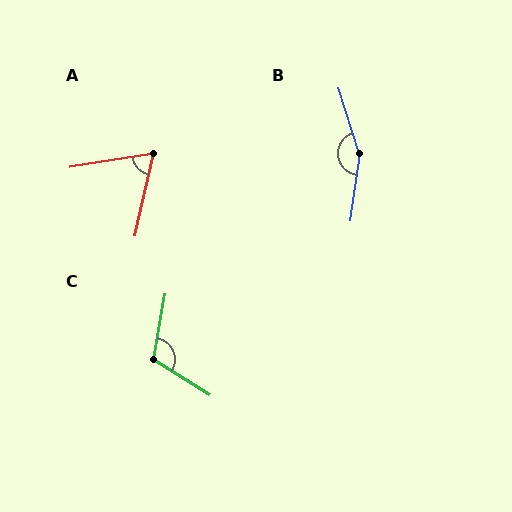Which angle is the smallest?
A, at approximately 68 degrees.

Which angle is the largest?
B, at approximately 155 degrees.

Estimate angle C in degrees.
Approximately 112 degrees.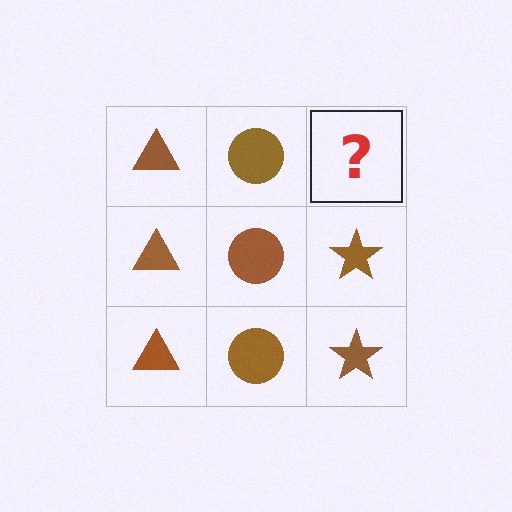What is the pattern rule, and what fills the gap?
The rule is that each column has a consistent shape. The gap should be filled with a brown star.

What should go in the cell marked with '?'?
The missing cell should contain a brown star.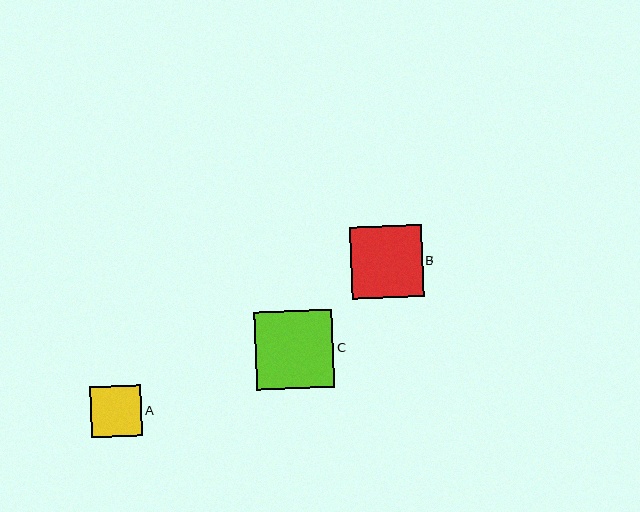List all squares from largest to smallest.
From largest to smallest: C, B, A.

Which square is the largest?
Square C is the largest with a size of approximately 78 pixels.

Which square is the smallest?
Square A is the smallest with a size of approximately 51 pixels.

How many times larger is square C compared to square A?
Square C is approximately 1.5 times the size of square A.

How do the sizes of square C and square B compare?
Square C and square B are approximately the same size.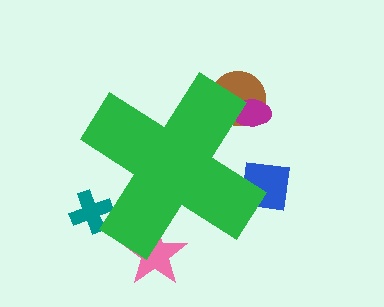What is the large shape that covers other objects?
A green cross.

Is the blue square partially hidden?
Yes, the blue square is partially hidden behind the green cross.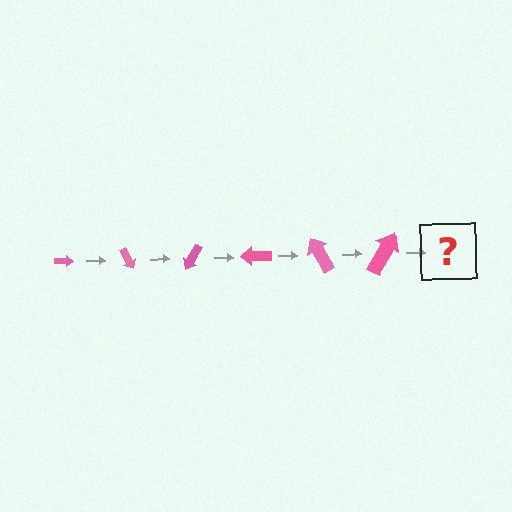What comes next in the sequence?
The next element should be an arrow, larger than the previous one and rotated 360 degrees from the start.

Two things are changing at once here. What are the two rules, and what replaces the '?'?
The two rules are that the arrow grows larger each step and it rotates 60 degrees each step. The '?' should be an arrow, larger than the previous one and rotated 360 degrees from the start.